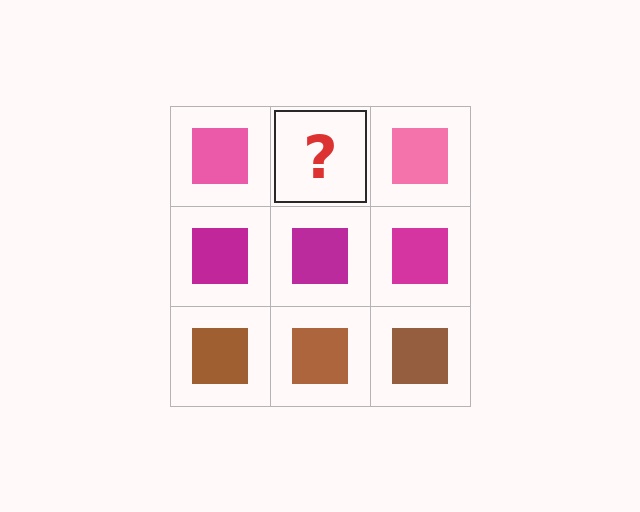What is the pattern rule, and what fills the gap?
The rule is that each row has a consistent color. The gap should be filled with a pink square.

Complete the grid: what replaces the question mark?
The question mark should be replaced with a pink square.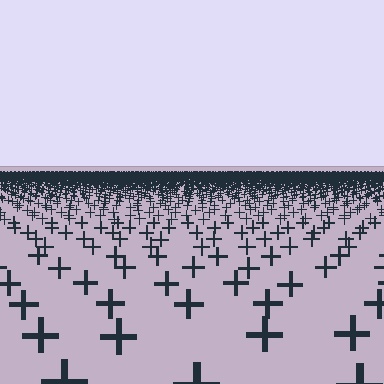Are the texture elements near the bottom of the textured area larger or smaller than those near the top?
Larger. Near the bottom, elements are closer to the viewer and appear at a bigger on-screen size.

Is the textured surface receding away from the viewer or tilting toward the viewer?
The surface is receding away from the viewer. Texture elements get smaller and denser toward the top.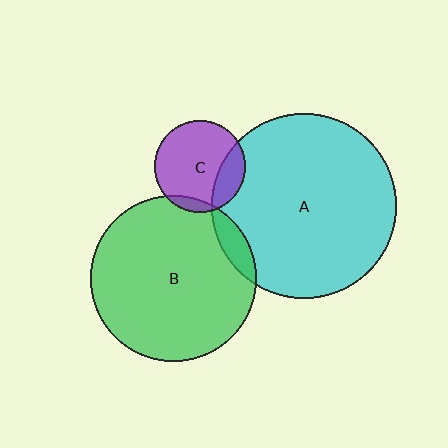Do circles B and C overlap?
Yes.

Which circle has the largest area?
Circle A (cyan).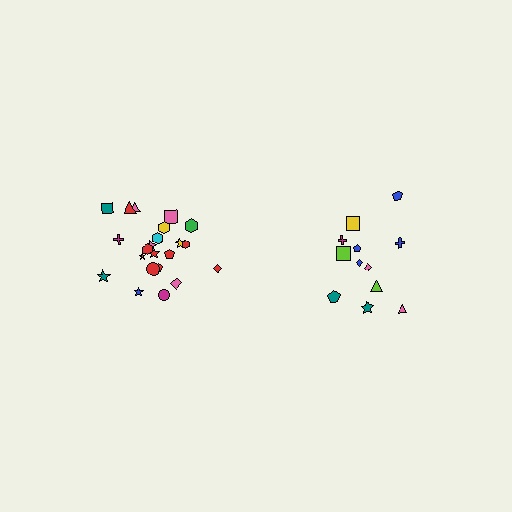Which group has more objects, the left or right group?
The left group.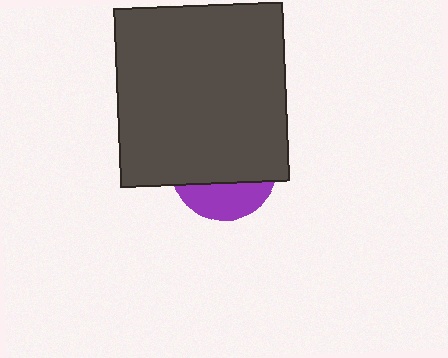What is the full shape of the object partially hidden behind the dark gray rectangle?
The partially hidden object is a purple circle.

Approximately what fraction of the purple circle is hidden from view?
Roughly 68% of the purple circle is hidden behind the dark gray rectangle.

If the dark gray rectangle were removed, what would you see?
You would see the complete purple circle.